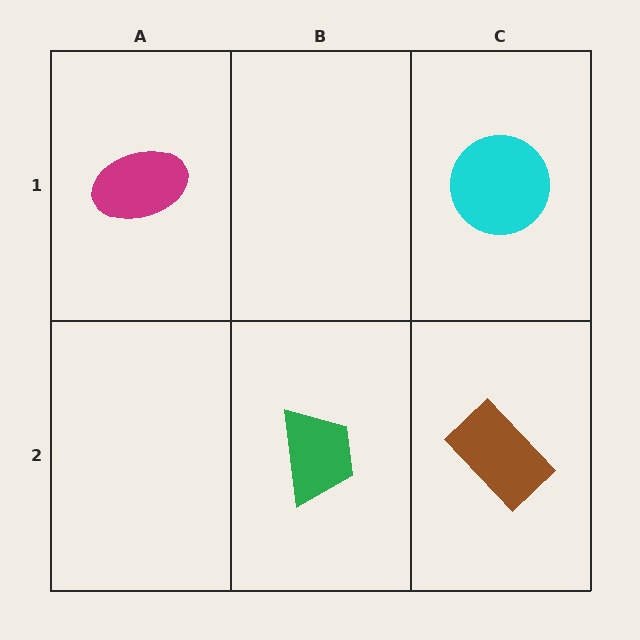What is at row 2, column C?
A brown rectangle.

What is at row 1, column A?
A magenta ellipse.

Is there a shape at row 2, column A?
No, that cell is empty.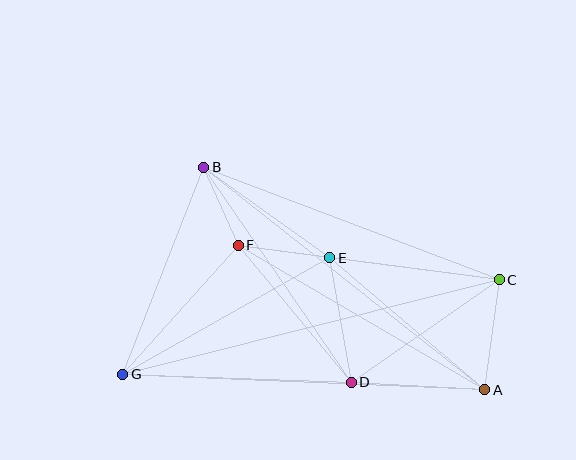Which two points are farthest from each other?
Points C and G are farthest from each other.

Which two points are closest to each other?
Points B and F are closest to each other.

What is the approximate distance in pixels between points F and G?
The distance between F and G is approximately 173 pixels.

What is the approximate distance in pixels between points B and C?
The distance between B and C is approximately 316 pixels.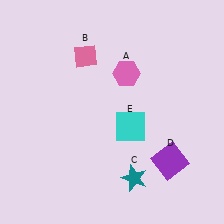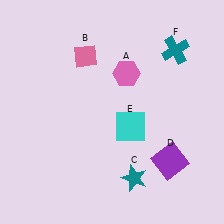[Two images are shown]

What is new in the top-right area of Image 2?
A teal cross (F) was added in the top-right area of Image 2.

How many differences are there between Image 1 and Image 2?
There is 1 difference between the two images.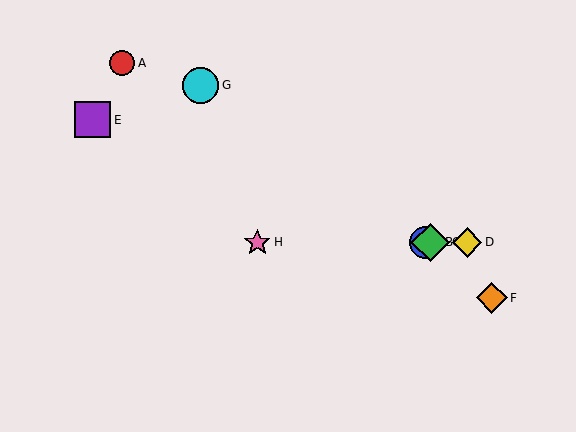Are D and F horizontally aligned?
No, D is at y≈242 and F is at y≈298.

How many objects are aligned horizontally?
4 objects (B, C, D, H) are aligned horizontally.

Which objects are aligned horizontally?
Objects B, C, D, H are aligned horizontally.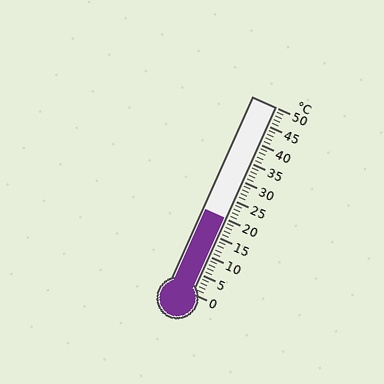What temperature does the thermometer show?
The thermometer shows approximately 20°C.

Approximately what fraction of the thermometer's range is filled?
The thermometer is filled to approximately 40% of its range.